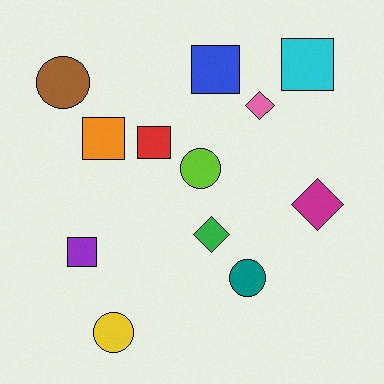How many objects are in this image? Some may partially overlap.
There are 12 objects.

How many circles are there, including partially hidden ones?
There are 4 circles.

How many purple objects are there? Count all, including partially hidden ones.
There is 1 purple object.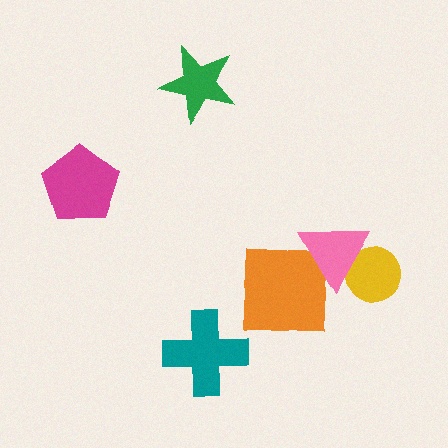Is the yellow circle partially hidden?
Yes, it is partially covered by another shape.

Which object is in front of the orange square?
The pink triangle is in front of the orange square.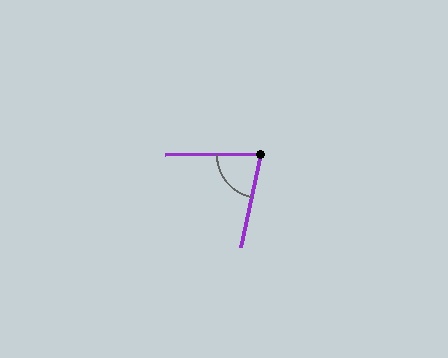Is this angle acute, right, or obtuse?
It is acute.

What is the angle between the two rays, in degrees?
Approximately 77 degrees.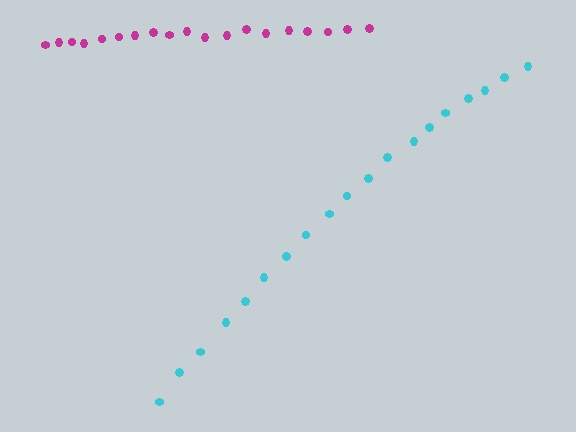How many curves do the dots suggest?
There are 2 distinct paths.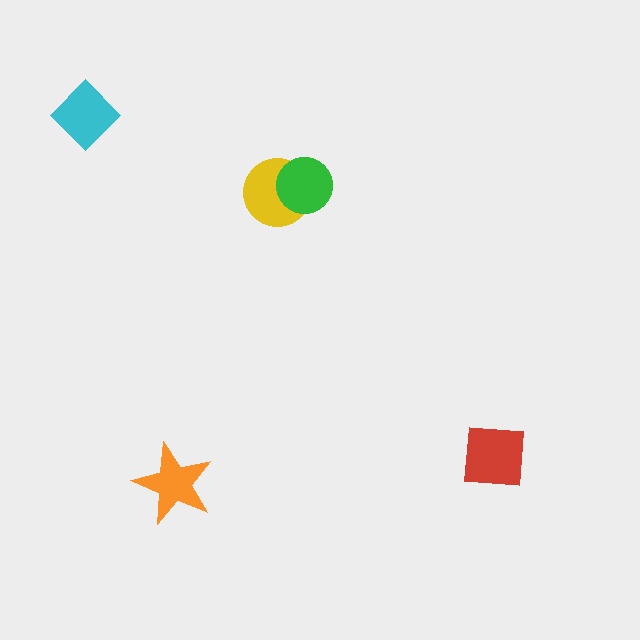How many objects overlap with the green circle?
1 object overlaps with the green circle.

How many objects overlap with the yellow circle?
1 object overlaps with the yellow circle.